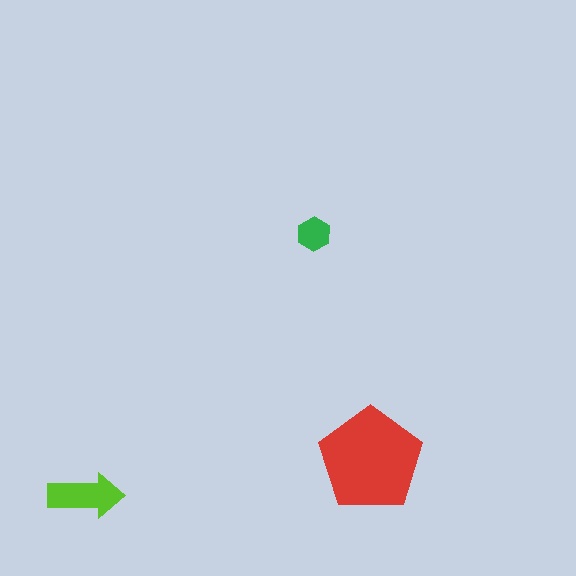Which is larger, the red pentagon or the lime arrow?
The red pentagon.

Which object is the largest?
The red pentagon.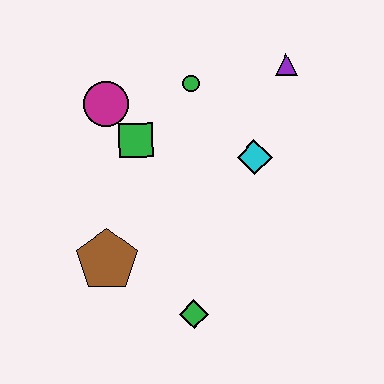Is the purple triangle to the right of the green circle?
Yes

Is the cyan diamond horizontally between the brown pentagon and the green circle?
No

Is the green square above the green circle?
No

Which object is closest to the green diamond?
The brown pentagon is closest to the green diamond.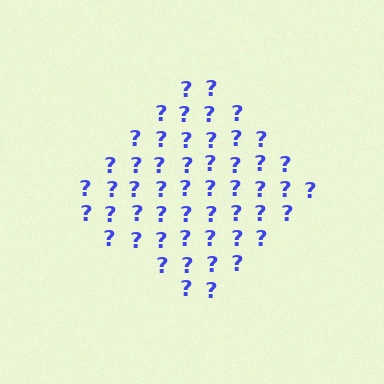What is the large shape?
The large shape is a diamond.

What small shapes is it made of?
It is made of small question marks.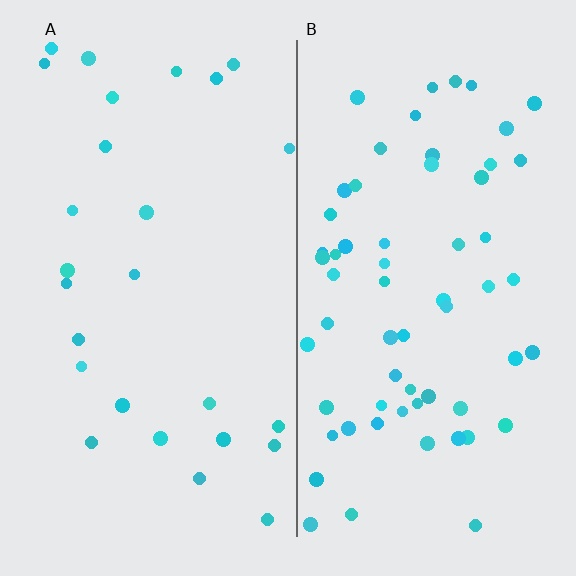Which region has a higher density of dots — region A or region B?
B (the right).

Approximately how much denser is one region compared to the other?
Approximately 2.4× — region B over region A.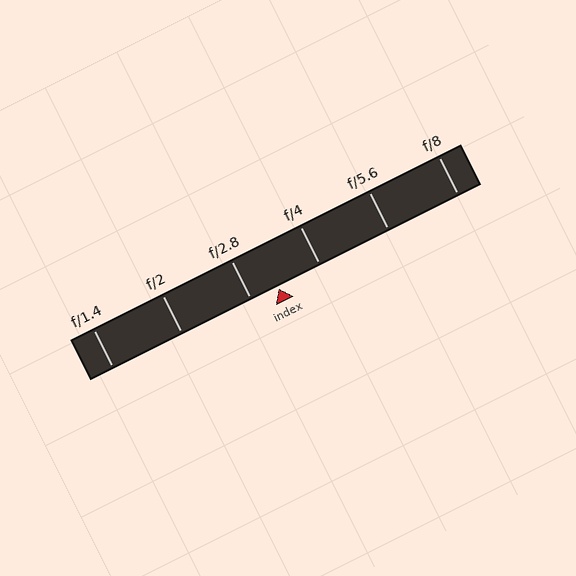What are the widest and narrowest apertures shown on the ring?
The widest aperture shown is f/1.4 and the narrowest is f/8.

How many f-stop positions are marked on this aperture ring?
There are 6 f-stop positions marked.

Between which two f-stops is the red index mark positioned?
The index mark is between f/2.8 and f/4.